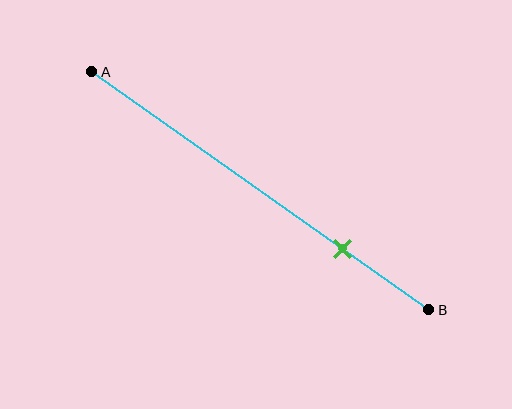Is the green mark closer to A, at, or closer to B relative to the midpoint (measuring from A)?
The green mark is closer to point B than the midpoint of segment AB.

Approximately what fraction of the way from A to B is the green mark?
The green mark is approximately 75% of the way from A to B.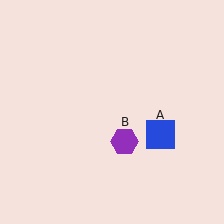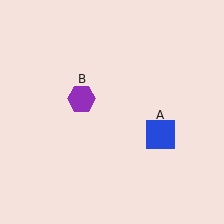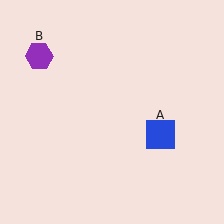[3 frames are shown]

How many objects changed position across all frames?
1 object changed position: purple hexagon (object B).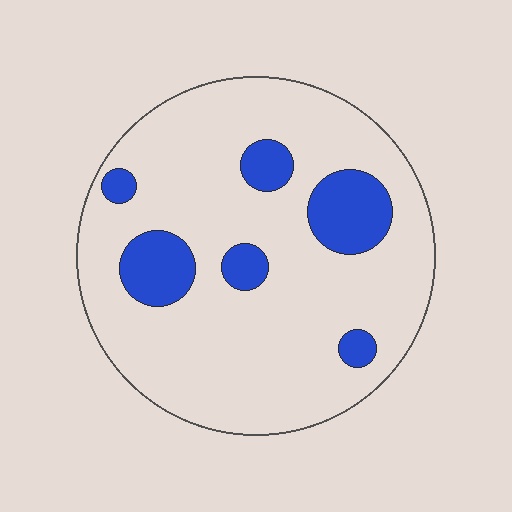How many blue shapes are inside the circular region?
6.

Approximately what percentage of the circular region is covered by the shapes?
Approximately 15%.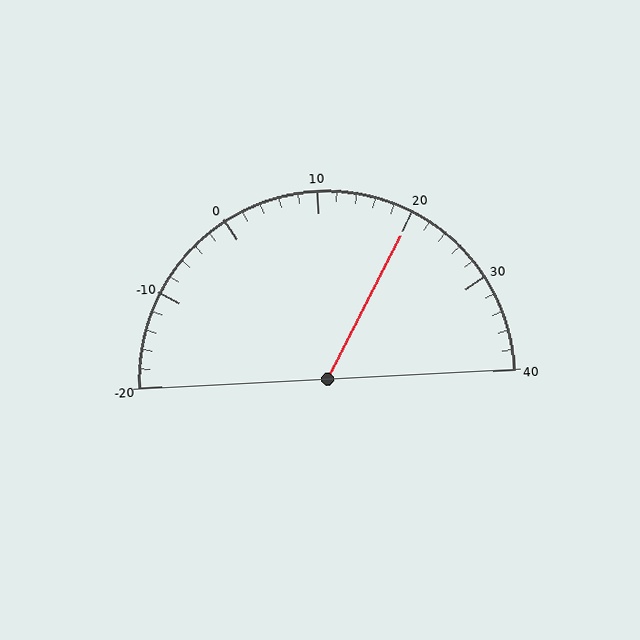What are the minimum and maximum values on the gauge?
The gauge ranges from -20 to 40.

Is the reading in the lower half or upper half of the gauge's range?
The reading is in the upper half of the range (-20 to 40).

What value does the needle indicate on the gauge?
The needle indicates approximately 20.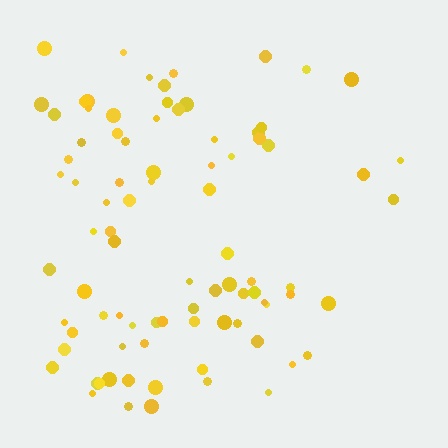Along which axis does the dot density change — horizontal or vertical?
Horizontal.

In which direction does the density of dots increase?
From right to left, with the left side densest.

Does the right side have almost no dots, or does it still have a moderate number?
Still a moderate number, just noticeably fewer than the left.